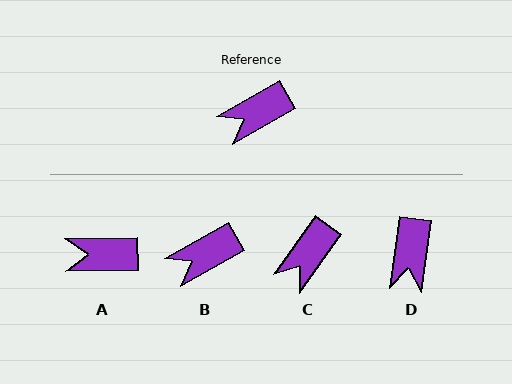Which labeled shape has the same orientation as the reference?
B.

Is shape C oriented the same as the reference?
No, it is off by about 25 degrees.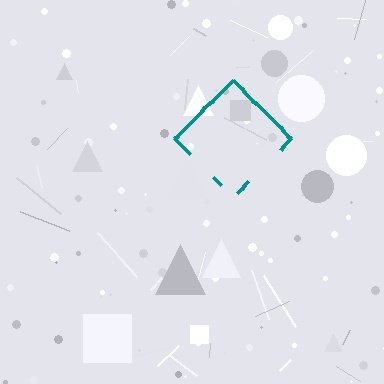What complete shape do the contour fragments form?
The contour fragments form a diamond.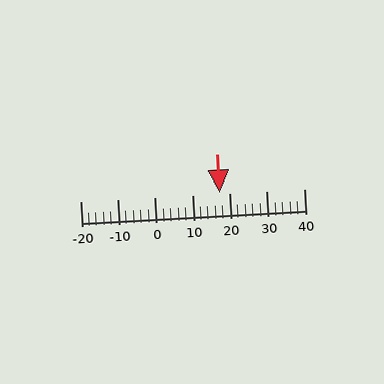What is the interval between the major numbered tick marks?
The major tick marks are spaced 10 units apart.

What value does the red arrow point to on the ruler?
The red arrow points to approximately 17.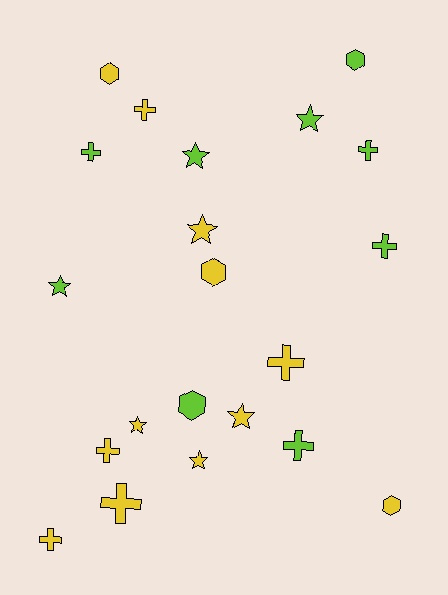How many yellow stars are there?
There are 4 yellow stars.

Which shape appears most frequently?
Cross, with 9 objects.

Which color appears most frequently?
Yellow, with 12 objects.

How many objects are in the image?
There are 21 objects.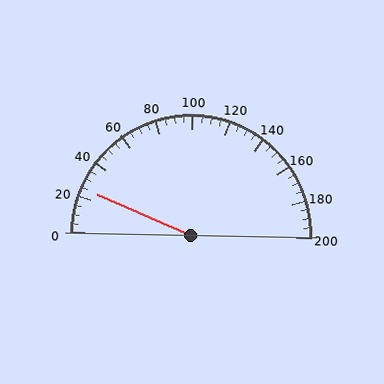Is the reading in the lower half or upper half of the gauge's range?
The reading is in the lower half of the range (0 to 200).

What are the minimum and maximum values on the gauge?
The gauge ranges from 0 to 200.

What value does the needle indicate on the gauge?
The needle indicates approximately 25.